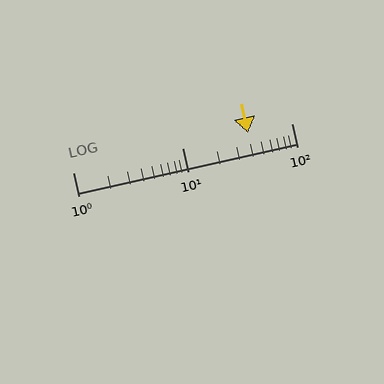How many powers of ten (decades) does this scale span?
The scale spans 2 decades, from 1 to 100.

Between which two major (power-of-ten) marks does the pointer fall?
The pointer is between 10 and 100.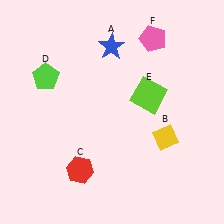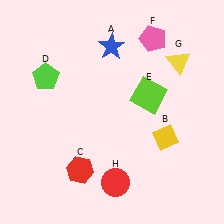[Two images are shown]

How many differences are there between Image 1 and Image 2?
There are 2 differences between the two images.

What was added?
A yellow triangle (G), a red circle (H) were added in Image 2.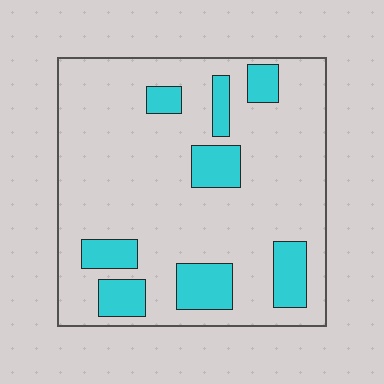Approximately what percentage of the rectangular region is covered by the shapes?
Approximately 20%.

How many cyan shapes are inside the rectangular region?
8.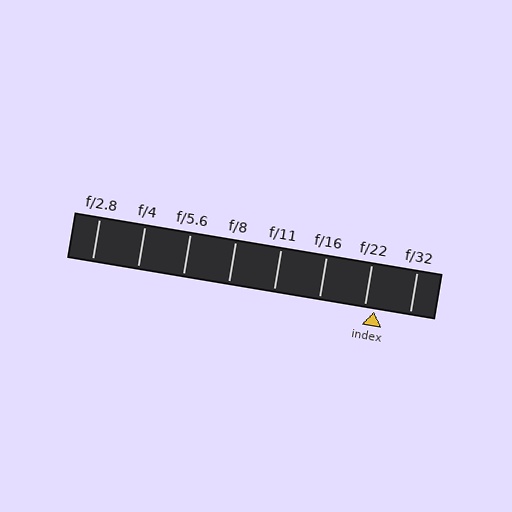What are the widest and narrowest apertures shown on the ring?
The widest aperture shown is f/2.8 and the narrowest is f/32.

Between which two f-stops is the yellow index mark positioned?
The index mark is between f/22 and f/32.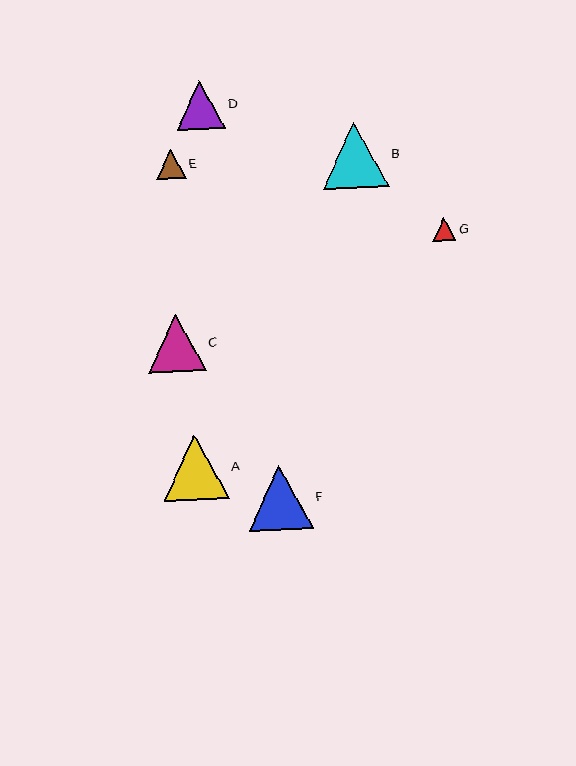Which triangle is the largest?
Triangle B is the largest with a size of approximately 66 pixels.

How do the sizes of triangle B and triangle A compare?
Triangle B and triangle A are approximately the same size.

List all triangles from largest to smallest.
From largest to smallest: B, A, F, C, D, E, G.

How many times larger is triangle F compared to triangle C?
Triangle F is approximately 1.1 times the size of triangle C.